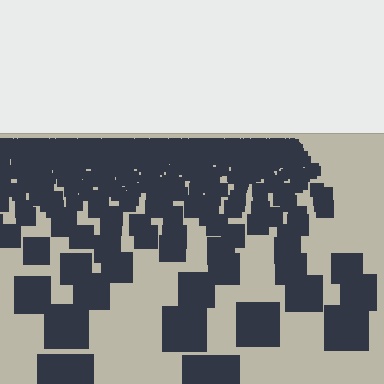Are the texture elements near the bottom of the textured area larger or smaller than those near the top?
Larger. Near the bottom, elements are closer to the viewer and appear at a bigger on-screen size.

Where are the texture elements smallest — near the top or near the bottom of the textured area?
Near the top.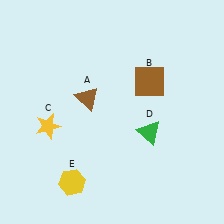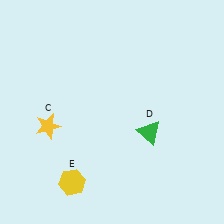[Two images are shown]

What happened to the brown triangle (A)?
The brown triangle (A) was removed in Image 2. It was in the top-left area of Image 1.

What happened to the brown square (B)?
The brown square (B) was removed in Image 2. It was in the top-right area of Image 1.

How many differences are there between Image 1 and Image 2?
There are 2 differences between the two images.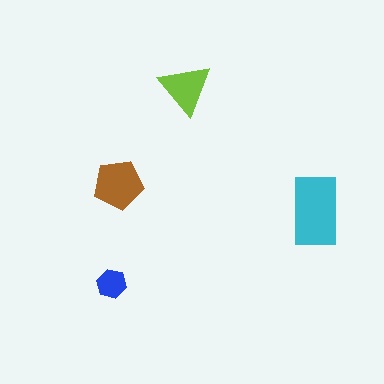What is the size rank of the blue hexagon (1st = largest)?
4th.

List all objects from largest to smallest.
The cyan rectangle, the brown pentagon, the lime triangle, the blue hexagon.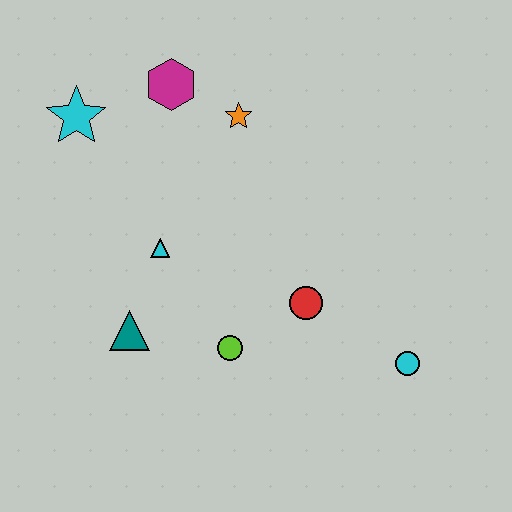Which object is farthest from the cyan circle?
The cyan star is farthest from the cyan circle.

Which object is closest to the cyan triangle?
The teal triangle is closest to the cyan triangle.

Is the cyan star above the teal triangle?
Yes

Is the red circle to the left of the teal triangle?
No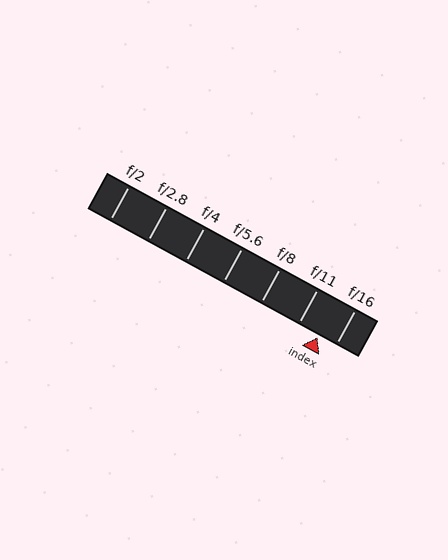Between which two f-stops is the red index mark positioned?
The index mark is between f/11 and f/16.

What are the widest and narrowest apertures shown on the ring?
The widest aperture shown is f/2 and the narrowest is f/16.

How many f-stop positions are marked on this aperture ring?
There are 7 f-stop positions marked.